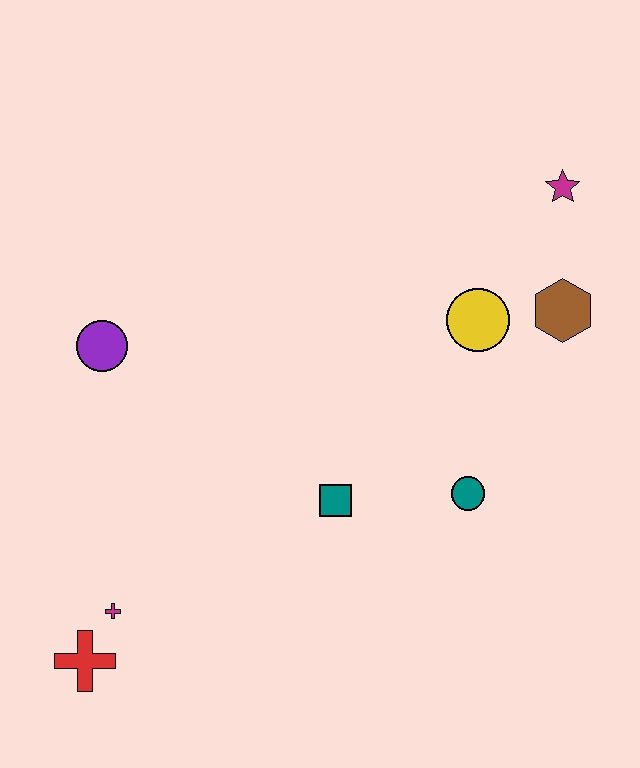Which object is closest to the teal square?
The teal circle is closest to the teal square.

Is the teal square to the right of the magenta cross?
Yes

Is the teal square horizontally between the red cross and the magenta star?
Yes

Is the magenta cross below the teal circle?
Yes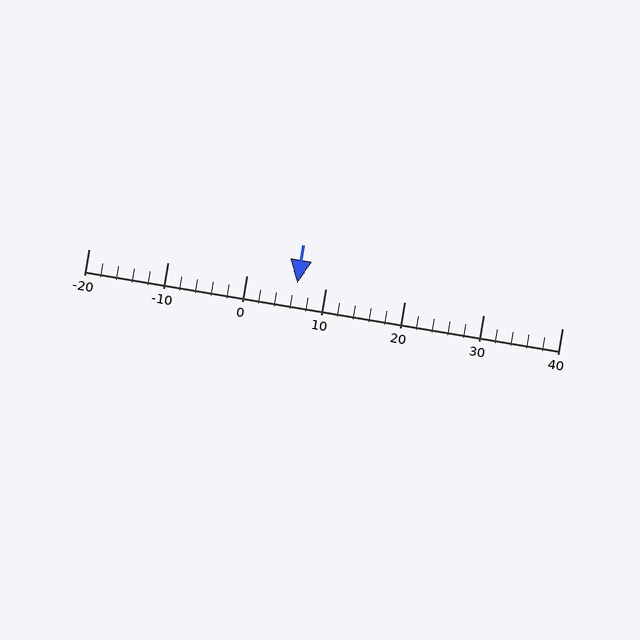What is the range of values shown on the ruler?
The ruler shows values from -20 to 40.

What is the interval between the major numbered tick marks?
The major tick marks are spaced 10 units apart.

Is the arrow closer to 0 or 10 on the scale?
The arrow is closer to 10.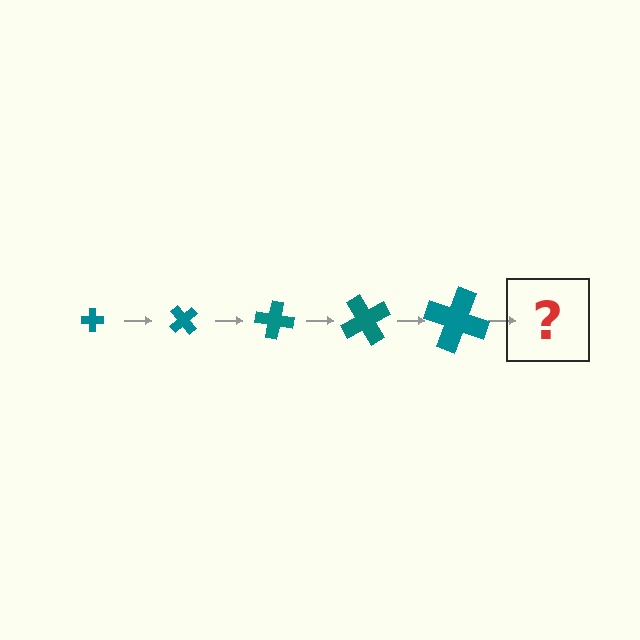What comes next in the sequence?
The next element should be a cross, larger than the previous one and rotated 250 degrees from the start.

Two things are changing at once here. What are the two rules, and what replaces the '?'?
The two rules are that the cross grows larger each step and it rotates 50 degrees each step. The '?' should be a cross, larger than the previous one and rotated 250 degrees from the start.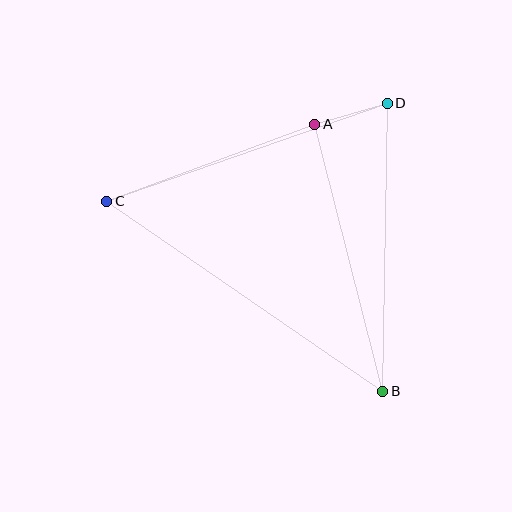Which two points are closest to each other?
Points A and D are closest to each other.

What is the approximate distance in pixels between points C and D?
The distance between C and D is approximately 297 pixels.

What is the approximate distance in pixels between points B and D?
The distance between B and D is approximately 288 pixels.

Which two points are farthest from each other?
Points B and C are farthest from each other.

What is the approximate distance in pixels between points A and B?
The distance between A and B is approximately 276 pixels.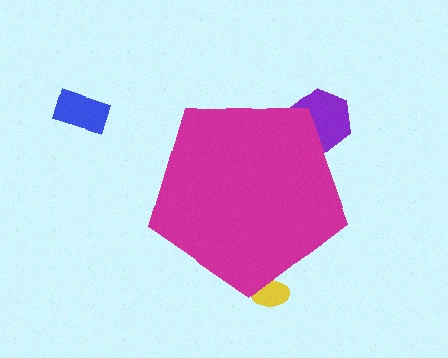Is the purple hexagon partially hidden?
Yes, the purple hexagon is partially hidden behind the magenta pentagon.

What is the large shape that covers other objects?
A magenta pentagon.